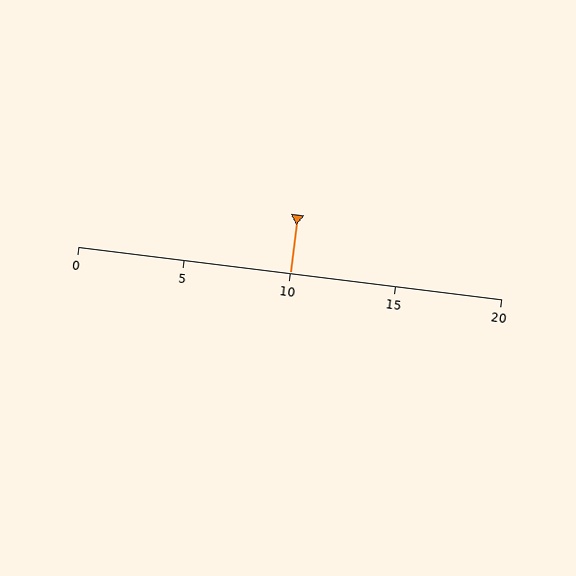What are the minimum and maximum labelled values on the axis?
The axis runs from 0 to 20.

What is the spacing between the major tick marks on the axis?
The major ticks are spaced 5 apart.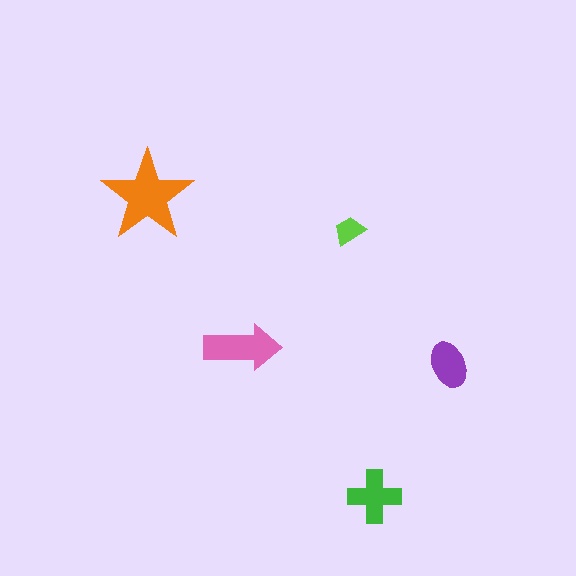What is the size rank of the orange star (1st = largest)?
1st.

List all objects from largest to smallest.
The orange star, the pink arrow, the green cross, the purple ellipse, the lime trapezoid.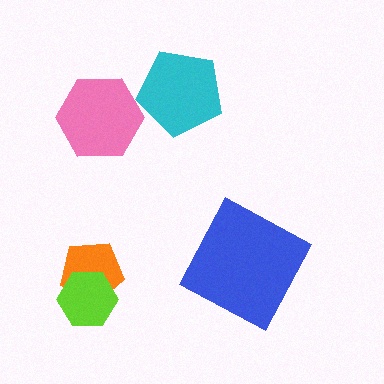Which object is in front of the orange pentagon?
The lime hexagon is in front of the orange pentagon.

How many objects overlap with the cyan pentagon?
0 objects overlap with the cyan pentagon.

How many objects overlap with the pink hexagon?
0 objects overlap with the pink hexagon.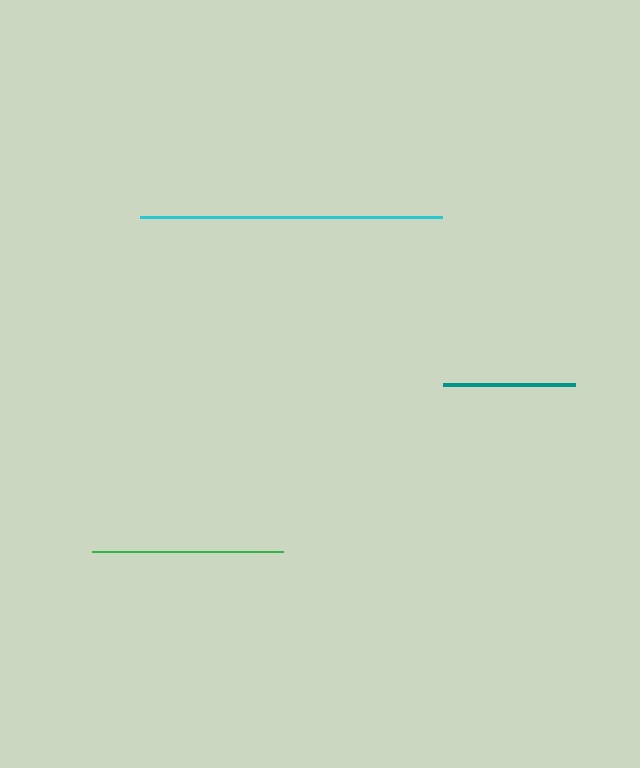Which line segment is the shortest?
The teal line is the shortest at approximately 132 pixels.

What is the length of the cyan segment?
The cyan segment is approximately 302 pixels long.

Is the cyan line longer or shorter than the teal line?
The cyan line is longer than the teal line.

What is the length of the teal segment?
The teal segment is approximately 132 pixels long.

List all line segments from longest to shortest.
From longest to shortest: cyan, green, teal.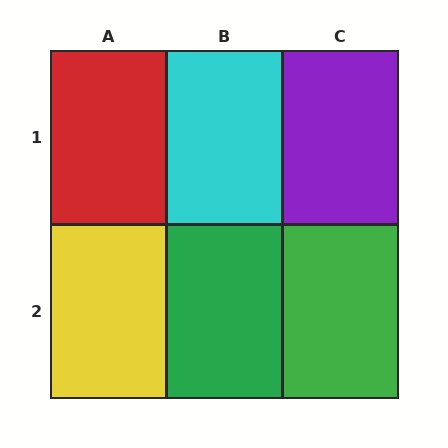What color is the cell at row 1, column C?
Purple.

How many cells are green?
2 cells are green.